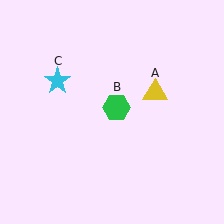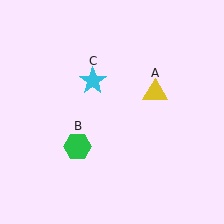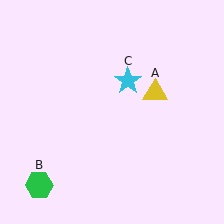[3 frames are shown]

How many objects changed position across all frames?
2 objects changed position: green hexagon (object B), cyan star (object C).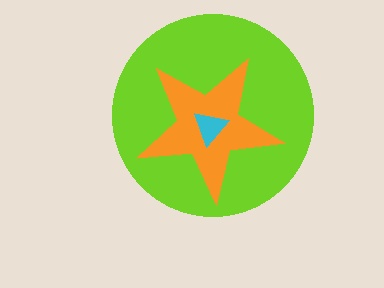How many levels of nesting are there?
3.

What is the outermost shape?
The lime circle.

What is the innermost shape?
The cyan triangle.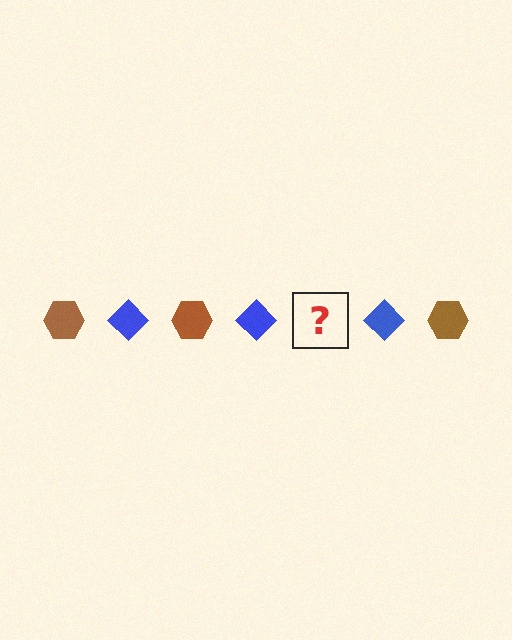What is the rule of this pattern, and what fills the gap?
The rule is that the pattern alternates between brown hexagon and blue diamond. The gap should be filled with a brown hexagon.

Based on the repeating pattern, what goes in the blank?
The blank should be a brown hexagon.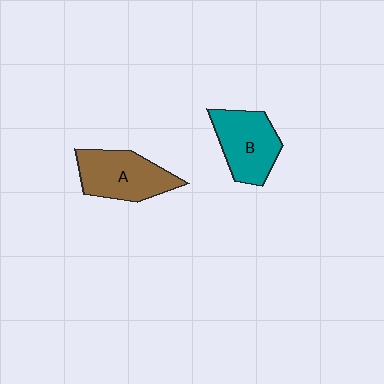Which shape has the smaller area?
Shape B (teal).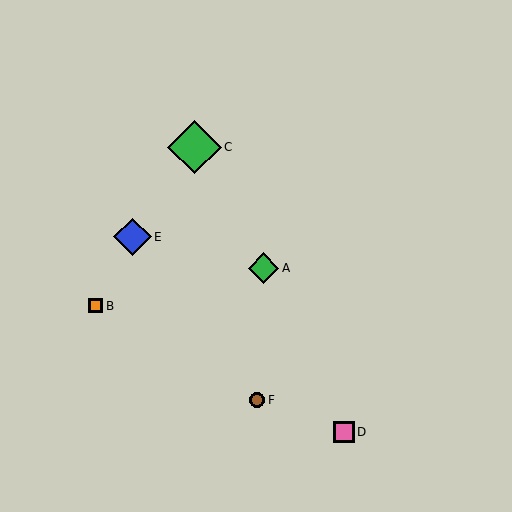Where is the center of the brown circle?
The center of the brown circle is at (257, 400).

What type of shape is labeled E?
Shape E is a blue diamond.